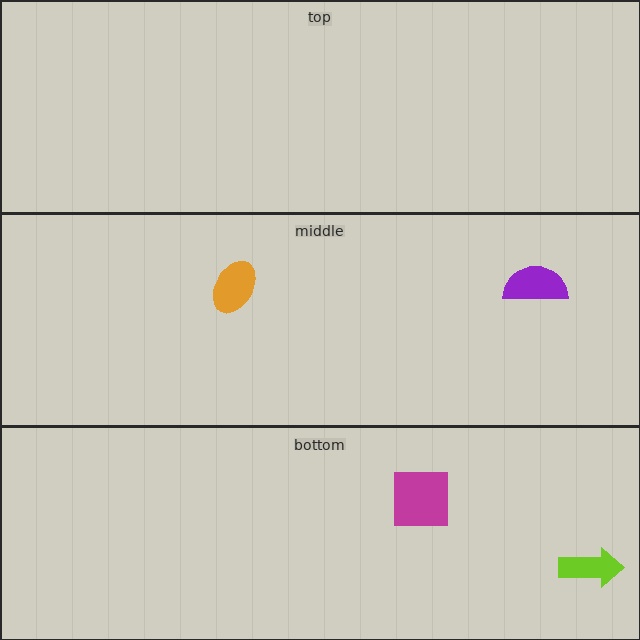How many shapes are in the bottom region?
2.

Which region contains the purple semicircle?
The middle region.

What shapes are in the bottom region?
The magenta square, the lime arrow.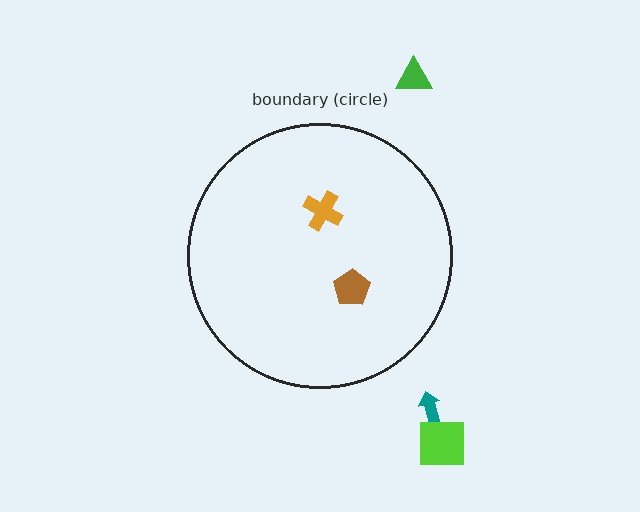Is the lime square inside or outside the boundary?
Outside.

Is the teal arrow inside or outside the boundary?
Outside.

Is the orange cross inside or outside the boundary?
Inside.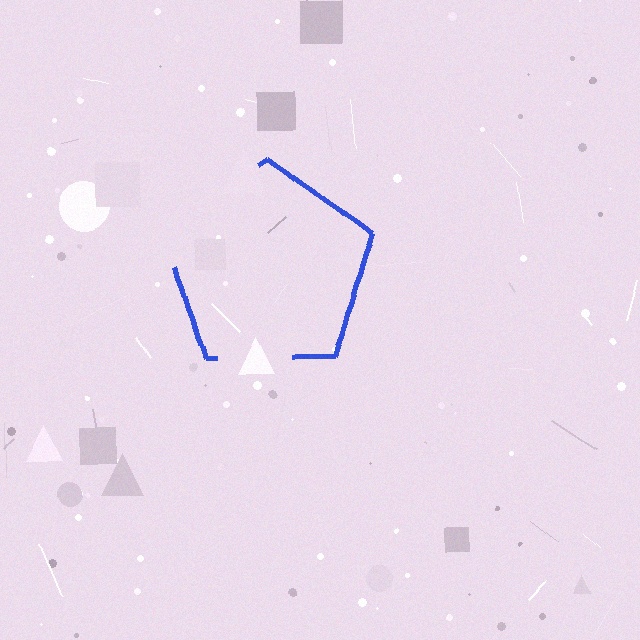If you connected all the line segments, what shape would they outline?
They would outline a pentagon.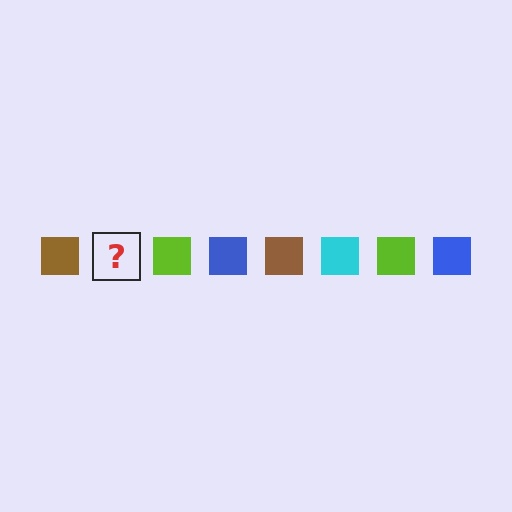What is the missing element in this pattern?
The missing element is a cyan square.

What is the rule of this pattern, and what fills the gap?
The rule is that the pattern cycles through brown, cyan, lime, blue squares. The gap should be filled with a cyan square.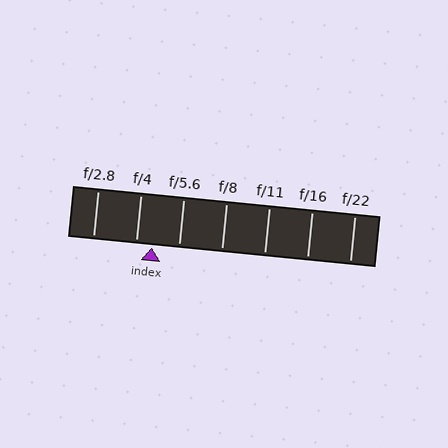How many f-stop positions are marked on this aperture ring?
There are 7 f-stop positions marked.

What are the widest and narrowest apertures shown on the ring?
The widest aperture shown is f/2.8 and the narrowest is f/22.